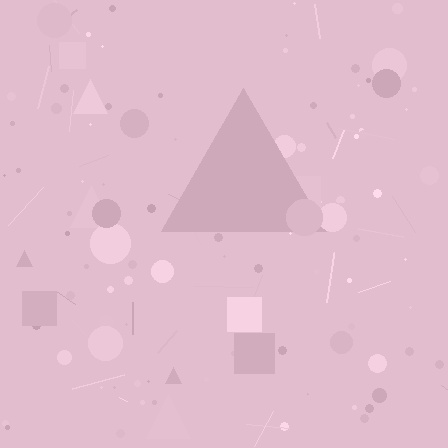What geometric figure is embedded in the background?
A triangle is embedded in the background.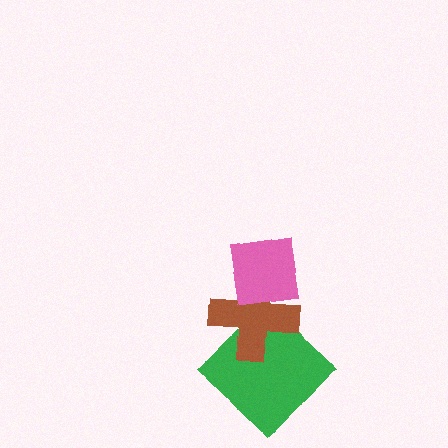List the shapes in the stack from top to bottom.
From top to bottom: the pink square, the brown cross, the green diamond.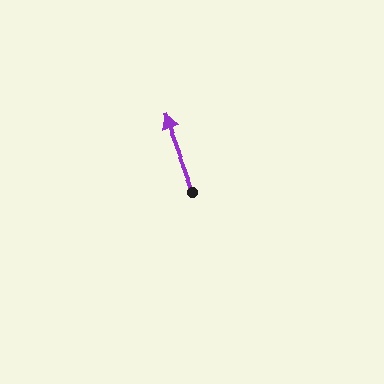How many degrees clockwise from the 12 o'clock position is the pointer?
Approximately 339 degrees.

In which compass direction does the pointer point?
North.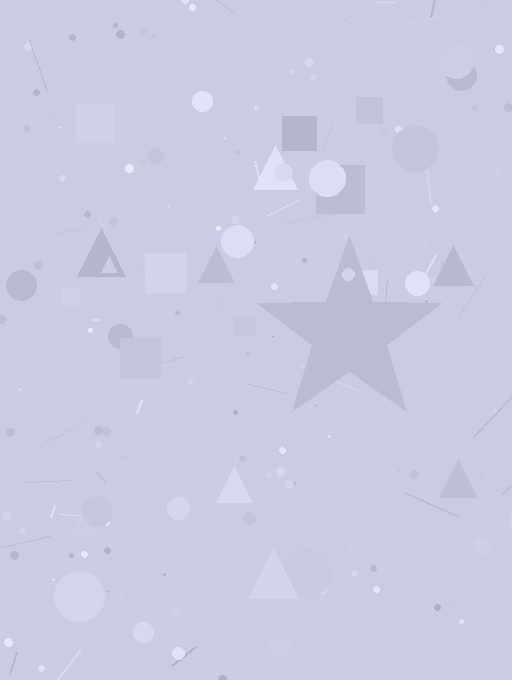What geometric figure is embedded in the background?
A star is embedded in the background.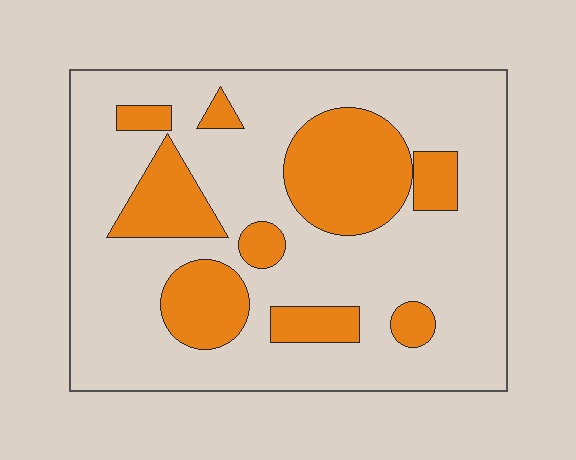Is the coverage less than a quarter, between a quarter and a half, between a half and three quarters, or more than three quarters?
Between a quarter and a half.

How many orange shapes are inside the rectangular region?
9.